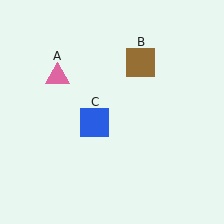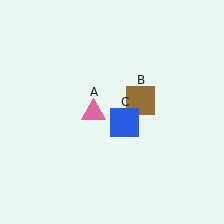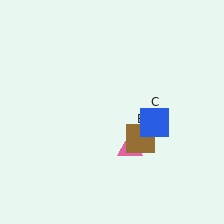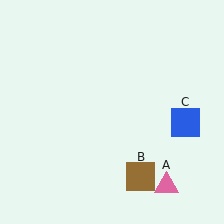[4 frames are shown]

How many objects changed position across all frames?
3 objects changed position: pink triangle (object A), brown square (object B), blue square (object C).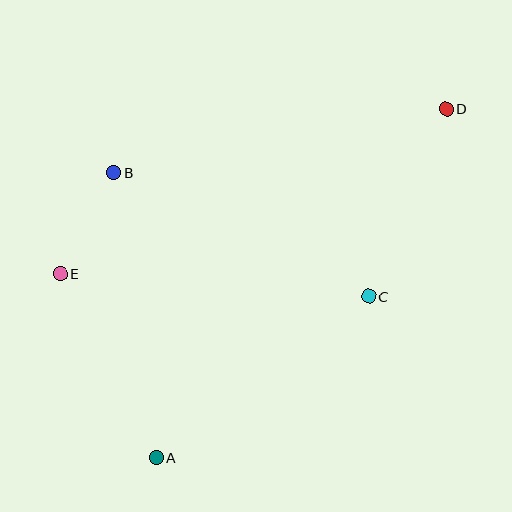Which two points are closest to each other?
Points B and E are closest to each other.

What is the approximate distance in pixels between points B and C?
The distance between B and C is approximately 283 pixels.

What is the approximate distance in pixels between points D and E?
The distance between D and E is approximately 419 pixels.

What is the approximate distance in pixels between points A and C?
The distance between A and C is approximately 266 pixels.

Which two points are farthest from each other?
Points A and D are farthest from each other.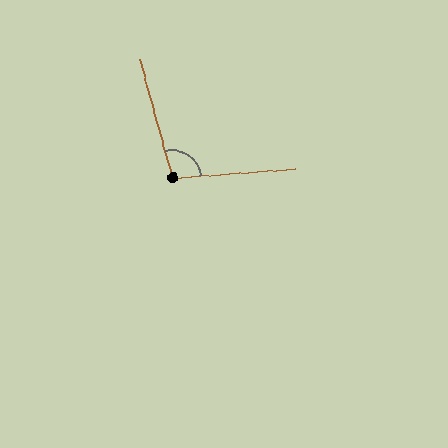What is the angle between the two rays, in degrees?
Approximately 101 degrees.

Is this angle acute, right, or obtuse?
It is obtuse.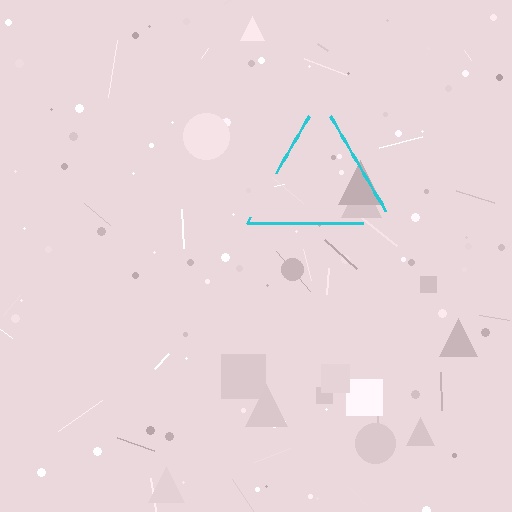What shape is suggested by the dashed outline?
The dashed outline suggests a triangle.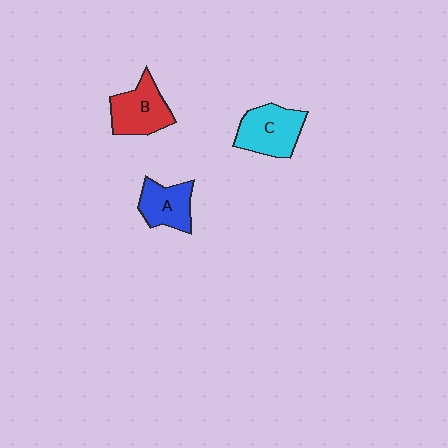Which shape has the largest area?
Shape C (cyan).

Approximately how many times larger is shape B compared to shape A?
Approximately 1.2 times.